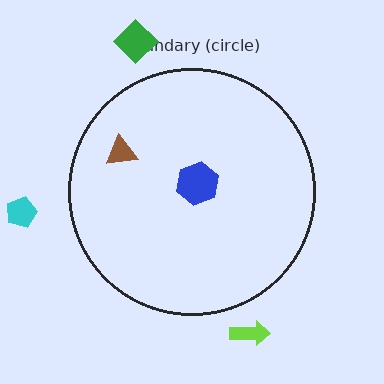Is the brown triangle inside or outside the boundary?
Inside.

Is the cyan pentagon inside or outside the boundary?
Outside.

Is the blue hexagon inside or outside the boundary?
Inside.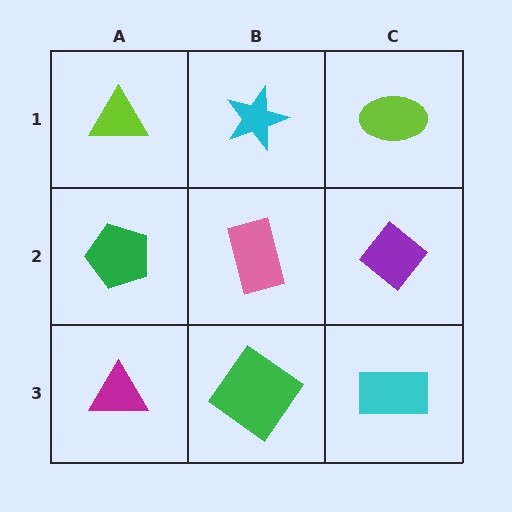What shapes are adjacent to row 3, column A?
A green pentagon (row 2, column A), a green diamond (row 3, column B).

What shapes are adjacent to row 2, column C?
A lime ellipse (row 1, column C), a cyan rectangle (row 3, column C), a pink rectangle (row 2, column B).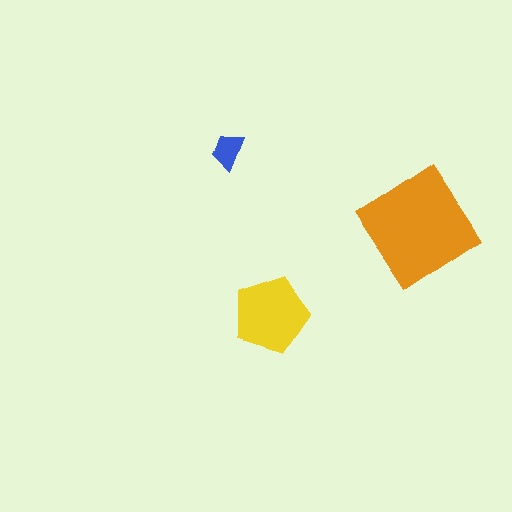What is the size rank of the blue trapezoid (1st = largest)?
3rd.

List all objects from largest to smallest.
The orange diamond, the yellow pentagon, the blue trapezoid.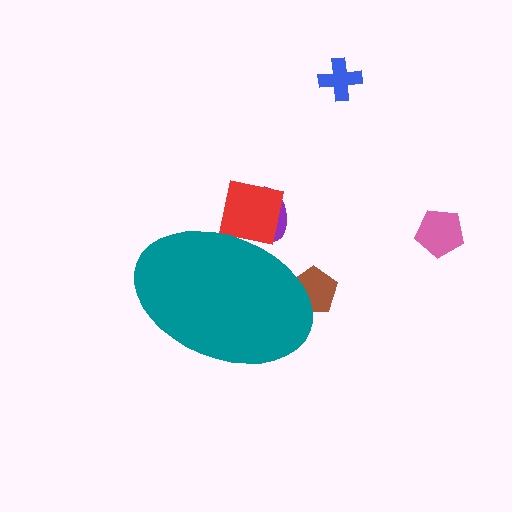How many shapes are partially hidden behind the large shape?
3 shapes are partially hidden.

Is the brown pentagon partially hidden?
Yes, the brown pentagon is partially hidden behind the teal ellipse.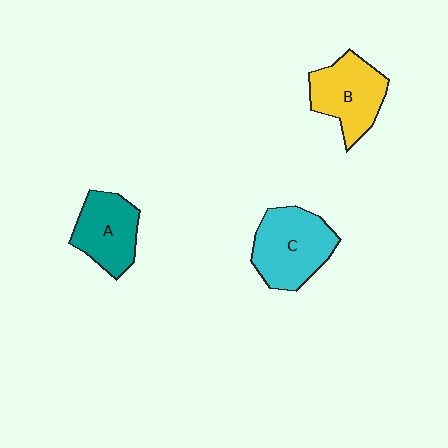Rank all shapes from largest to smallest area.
From largest to smallest: C (cyan), B (yellow), A (teal).